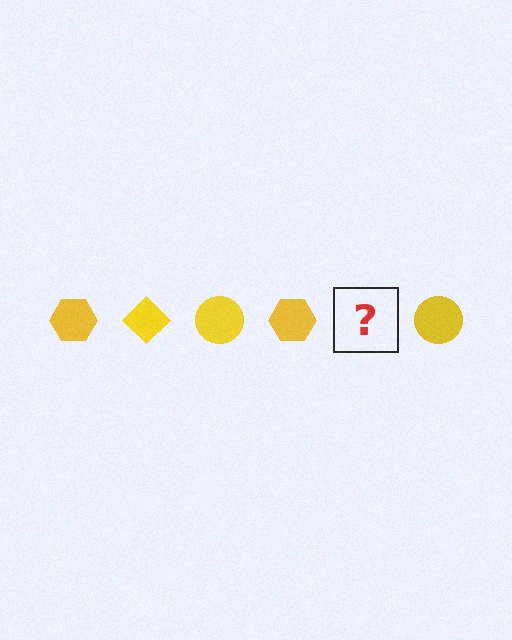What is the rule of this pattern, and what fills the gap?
The rule is that the pattern cycles through hexagon, diamond, circle shapes in yellow. The gap should be filled with a yellow diamond.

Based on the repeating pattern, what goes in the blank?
The blank should be a yellow diamond.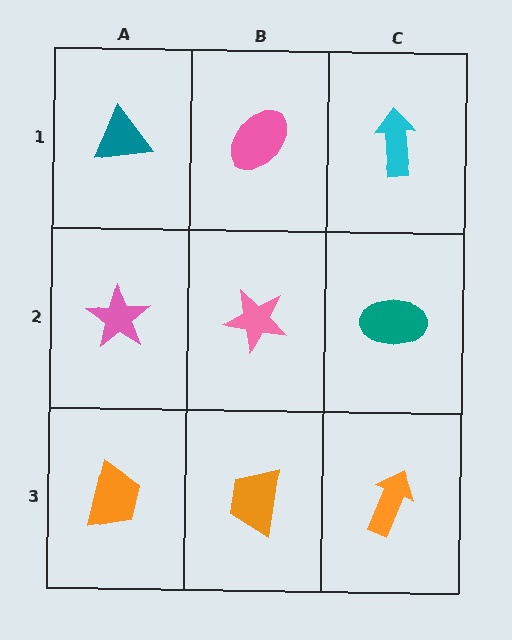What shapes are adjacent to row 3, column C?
A teal ellipse (row 2, column C), an orange trapezoid (row 3, column B).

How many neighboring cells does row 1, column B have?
3.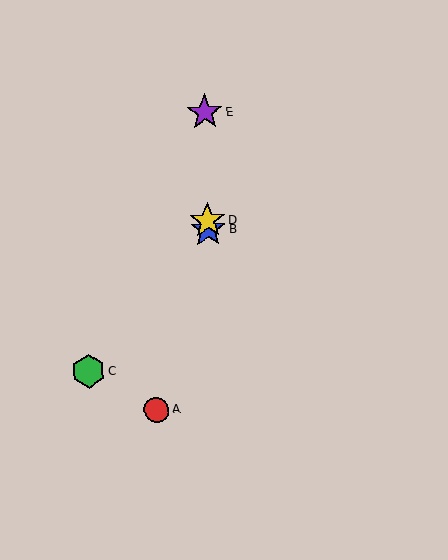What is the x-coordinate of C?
Object C is at x≈88.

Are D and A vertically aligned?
No, D is at x≈208 and A is at x≈156.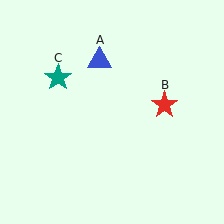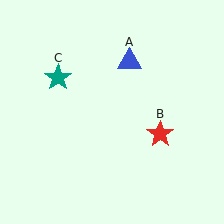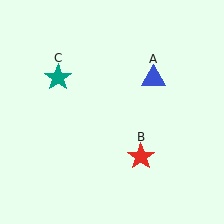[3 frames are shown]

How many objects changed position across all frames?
2 objects changed position: blue triangle (object A), red star (object B).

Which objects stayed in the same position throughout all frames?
Teal star (object C) remained stationary.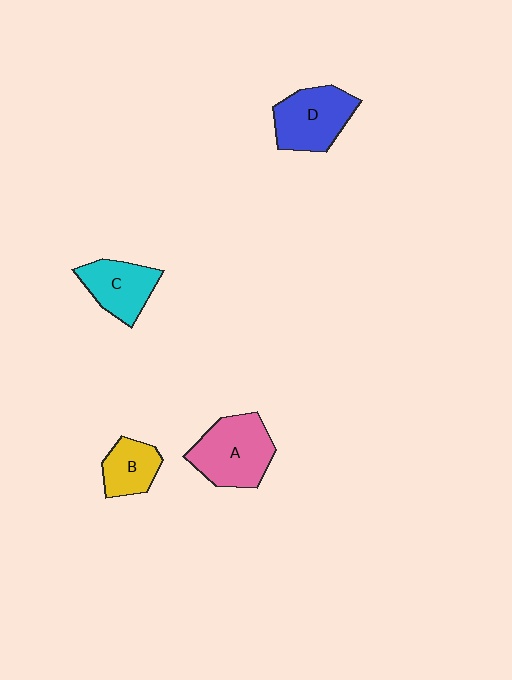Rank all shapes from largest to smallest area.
From largest to smallest: A (pink), D (blue), C (cyan), B (yellow).